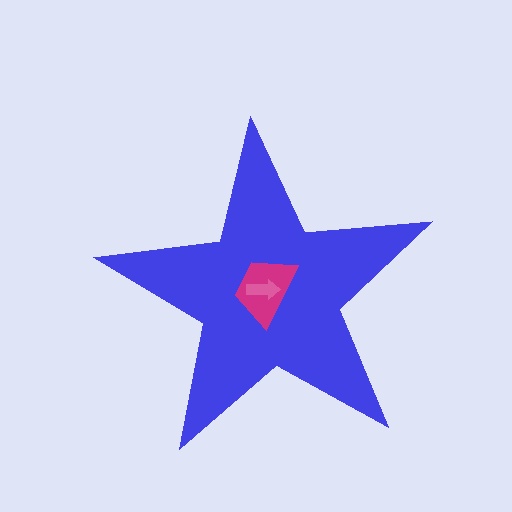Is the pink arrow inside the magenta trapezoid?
Yes.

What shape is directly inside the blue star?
The magenta trapezoid.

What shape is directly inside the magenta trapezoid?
The pink arrow.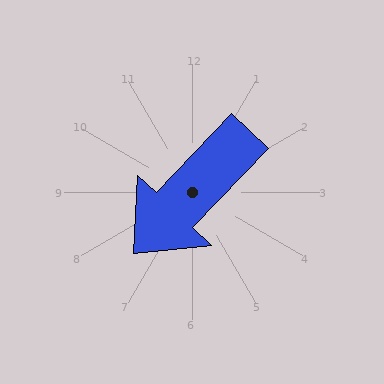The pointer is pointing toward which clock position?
Roughly 7 o'clock.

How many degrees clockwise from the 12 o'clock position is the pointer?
Approximately 223 degrees.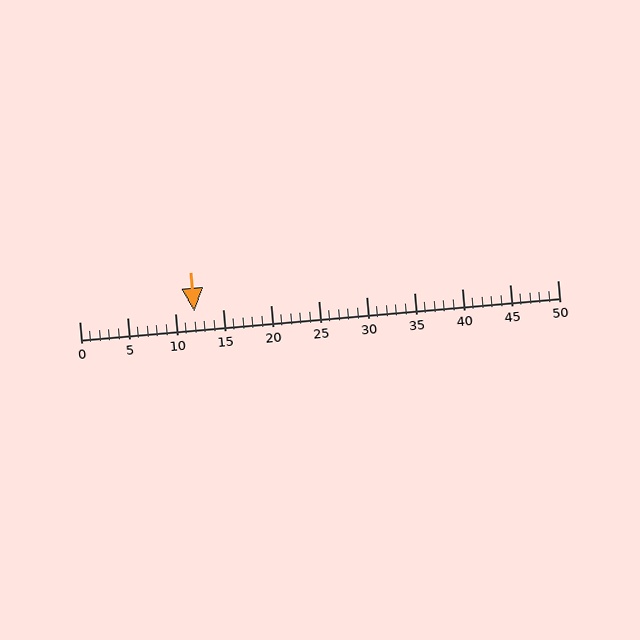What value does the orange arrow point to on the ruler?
The orange arrow points to approximately 12.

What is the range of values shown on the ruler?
The ruler shows values from 0 to 50.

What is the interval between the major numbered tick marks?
The major tick marks are spaced 5 units apart.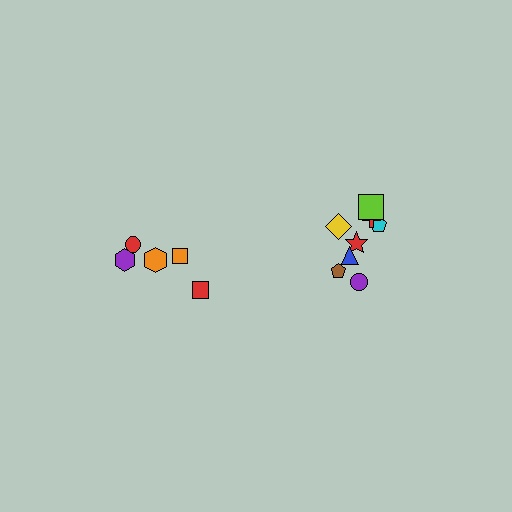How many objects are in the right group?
There are 8 objects.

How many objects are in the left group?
There are 5 objects.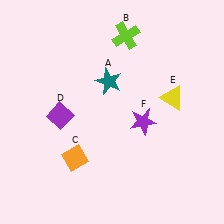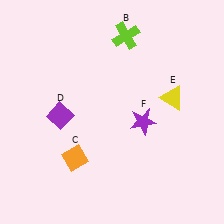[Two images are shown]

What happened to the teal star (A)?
The teal star (A) was removed in Image 2. It was in the top-left area of Image 1.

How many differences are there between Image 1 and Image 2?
There is 1 difference between the two images.